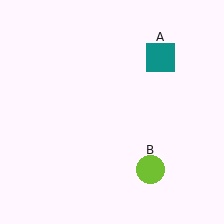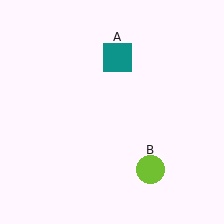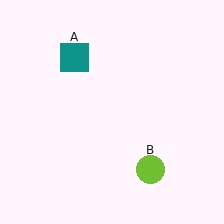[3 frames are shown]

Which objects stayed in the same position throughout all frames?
Lime circle (object B) remained stationary.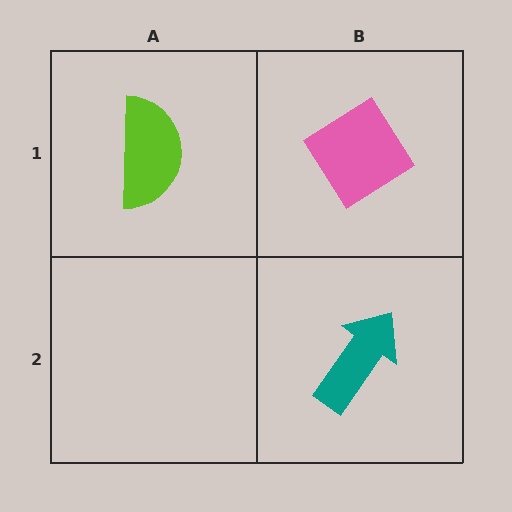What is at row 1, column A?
A lime semicircle.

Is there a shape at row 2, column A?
No, that cell is empty.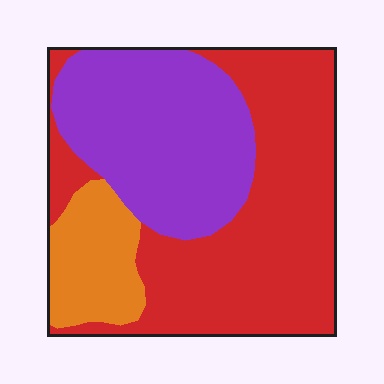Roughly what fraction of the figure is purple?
Purple takes up about one third (1/3) of the figure.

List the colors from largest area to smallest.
From largest to smallest: red, purple, orange.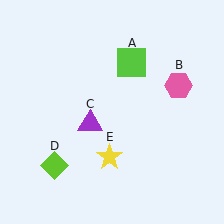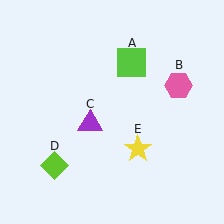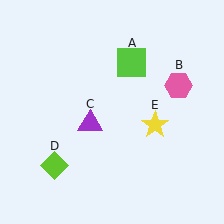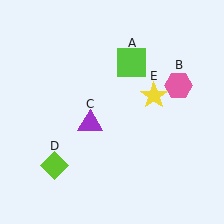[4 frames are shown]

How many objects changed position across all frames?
1 object changed position: yellow star (object E).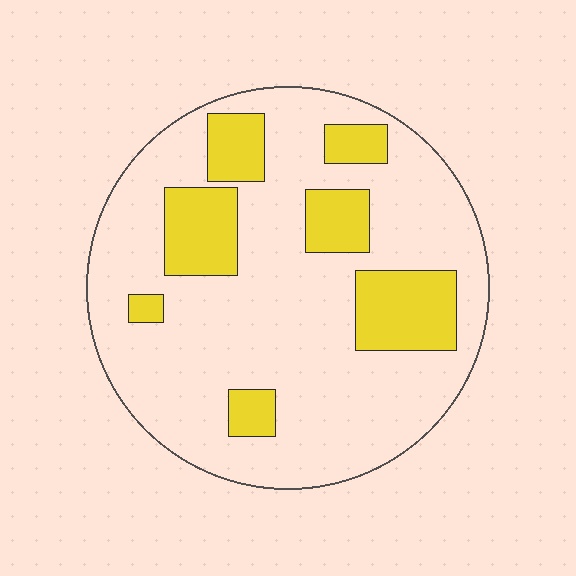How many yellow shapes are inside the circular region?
7.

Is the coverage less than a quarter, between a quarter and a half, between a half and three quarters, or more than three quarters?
Less than a quarter.